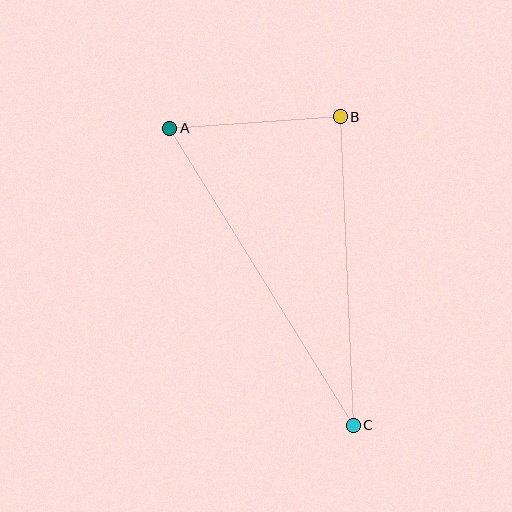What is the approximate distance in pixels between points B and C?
The distance between B and C is approximately 309 pixels.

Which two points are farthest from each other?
Points A and C are farthest from each other.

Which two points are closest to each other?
Points A and B are closest to each other.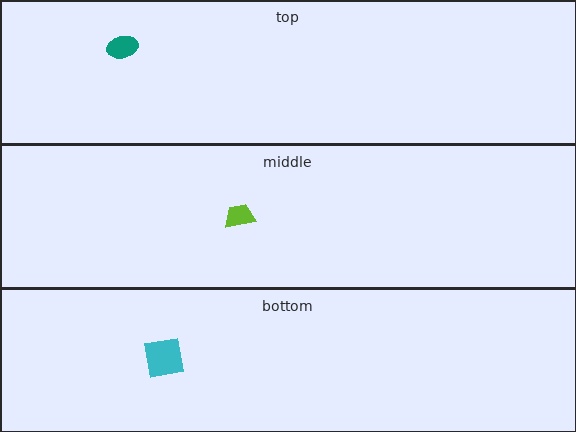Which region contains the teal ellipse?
The top region.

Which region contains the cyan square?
The bottom region.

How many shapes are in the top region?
1.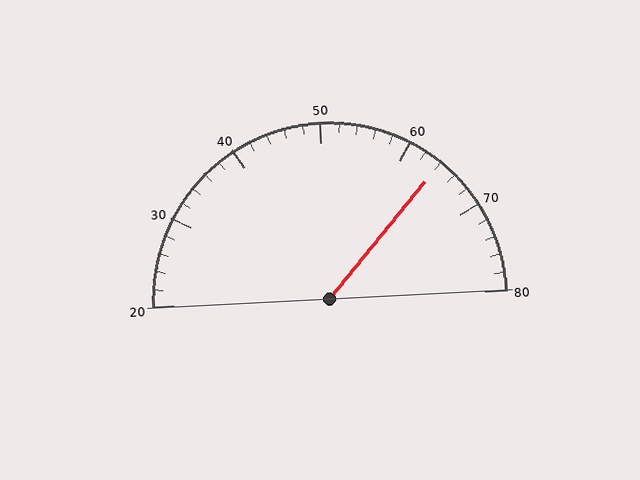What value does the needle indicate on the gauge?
The needle indicates approximately 64.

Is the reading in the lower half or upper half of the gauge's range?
The reading is in the upper half of the range (20 to 80).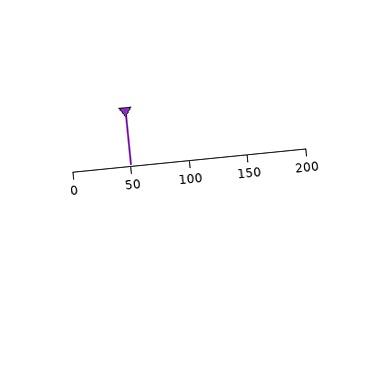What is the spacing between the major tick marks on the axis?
The major ticks are spaced 50 apart.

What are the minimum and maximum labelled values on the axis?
The axis runs from 0 to 200.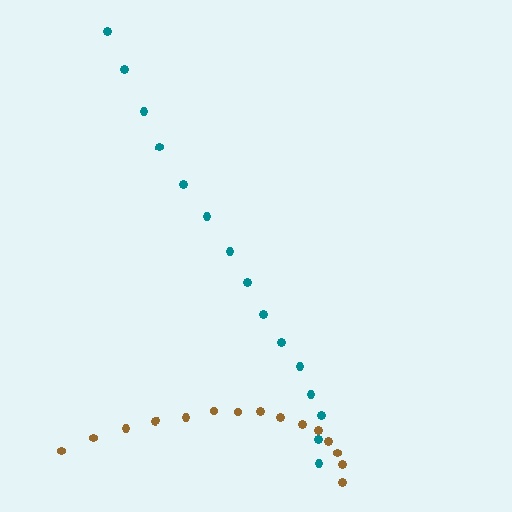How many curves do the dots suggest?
There are 2 distinct paths.